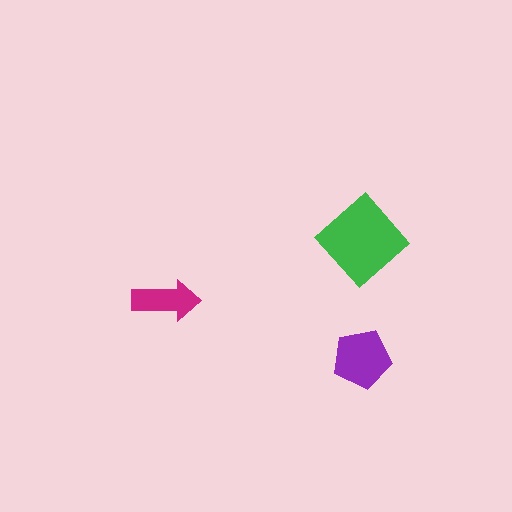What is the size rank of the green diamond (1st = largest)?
1st.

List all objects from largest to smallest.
The green diamond, the purple pentagon, the magenta arrow.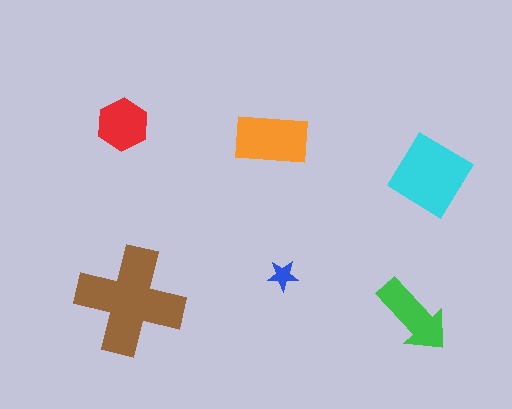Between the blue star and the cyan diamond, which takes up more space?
The cyan diamond.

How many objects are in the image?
There are 6 objects in the image.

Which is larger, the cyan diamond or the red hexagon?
The cyan diamond.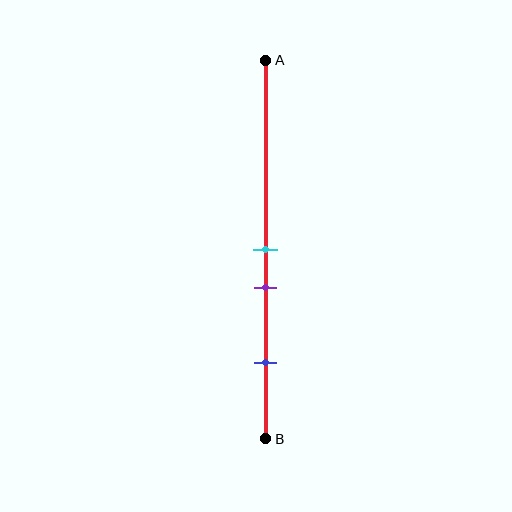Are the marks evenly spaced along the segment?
No, the marks are not evenly spaced.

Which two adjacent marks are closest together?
The cyan and purple marks are the closest adjacent pair.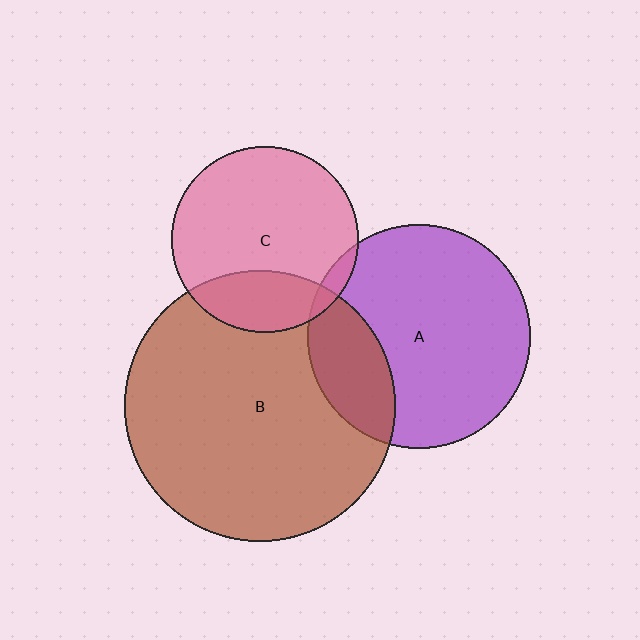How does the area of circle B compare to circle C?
Approximately 2.1 times.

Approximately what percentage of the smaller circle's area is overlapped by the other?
Approximately 25%.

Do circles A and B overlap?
Yes.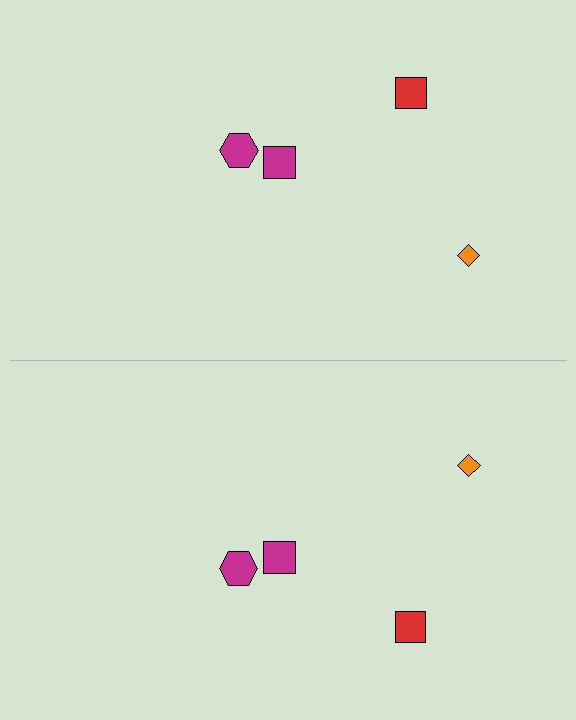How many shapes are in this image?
There are 8 shapes in this image.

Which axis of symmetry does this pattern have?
The pattern has a horizontal axis of symmetry running through the center of the image.